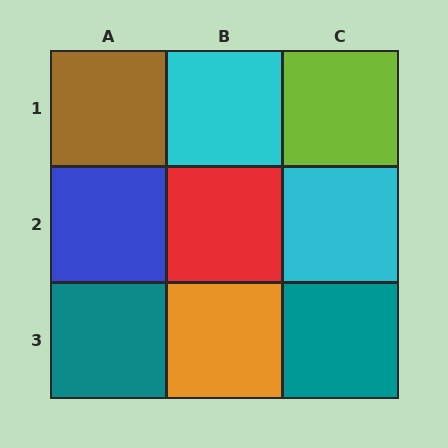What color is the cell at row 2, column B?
Red.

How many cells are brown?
1 cell is brown.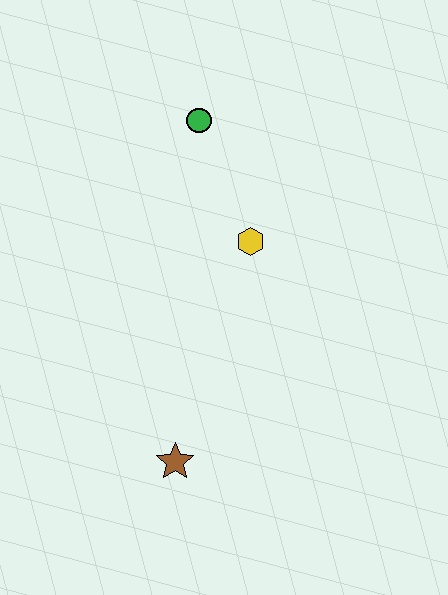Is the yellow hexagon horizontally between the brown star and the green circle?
No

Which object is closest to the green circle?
The yellow hexagon is closest to the green circle.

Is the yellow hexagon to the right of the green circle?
Yes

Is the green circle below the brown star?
No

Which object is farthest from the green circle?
The brown star is farthest from the green circle.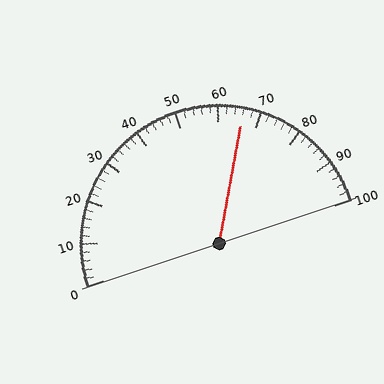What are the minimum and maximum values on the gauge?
The gauge ranges from 0 to 100.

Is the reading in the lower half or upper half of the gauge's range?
The reading is in the upper half of the range (0 to 100).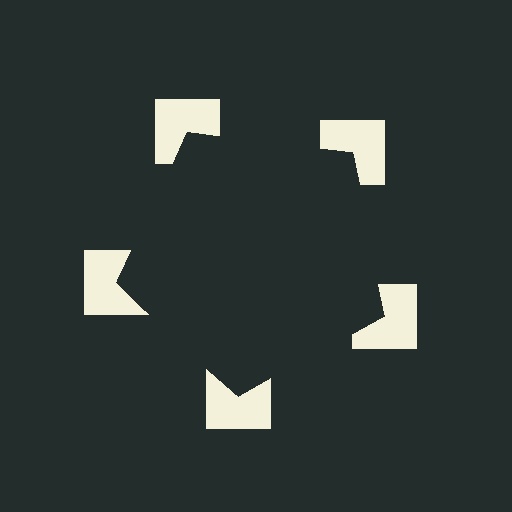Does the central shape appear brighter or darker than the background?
It typically appears slightly darker than the background, even though no actual brightness change is drawn.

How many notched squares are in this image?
There are 5 — one at each vertex of the illusory pentagon.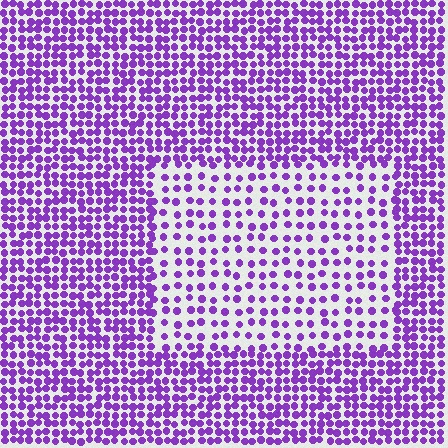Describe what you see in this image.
The image contains small purple elements arranged at two different densities. A rectangle-shaped region is visible where the elements are less densely packed than the surrounding area.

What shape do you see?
I see a rectangle.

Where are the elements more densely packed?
The elements are more densely packed outside the rectangle boundary.